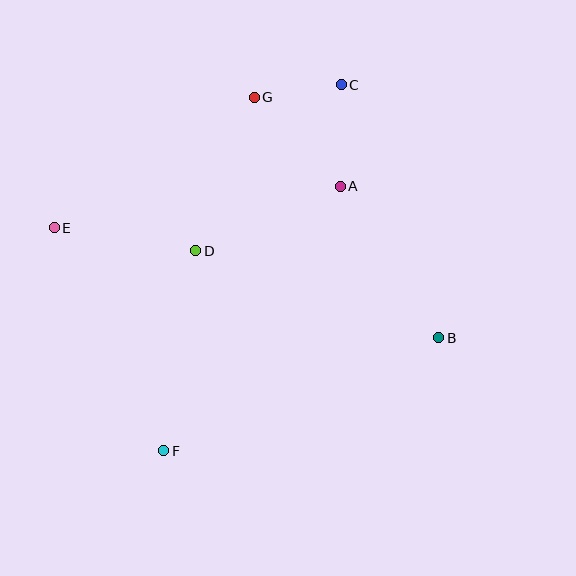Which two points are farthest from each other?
Points C and F are farthest from each other.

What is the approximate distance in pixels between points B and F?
The distance between B and F is approximately 298 pixels.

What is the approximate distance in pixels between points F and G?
The distance between F and G is approximately 365 pixels.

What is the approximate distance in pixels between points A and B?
The distance between A and B is approximately 181 pixels.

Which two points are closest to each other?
Points C and G are closest to each other.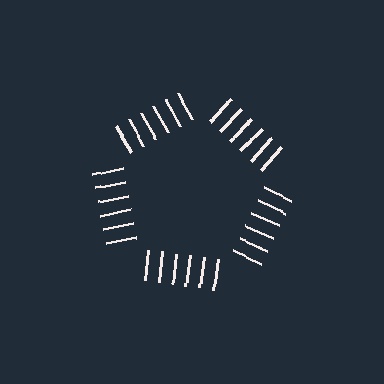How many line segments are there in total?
30 — 6 along each of the 5 edges.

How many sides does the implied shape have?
5 sides — the line-ends trace a pentagon.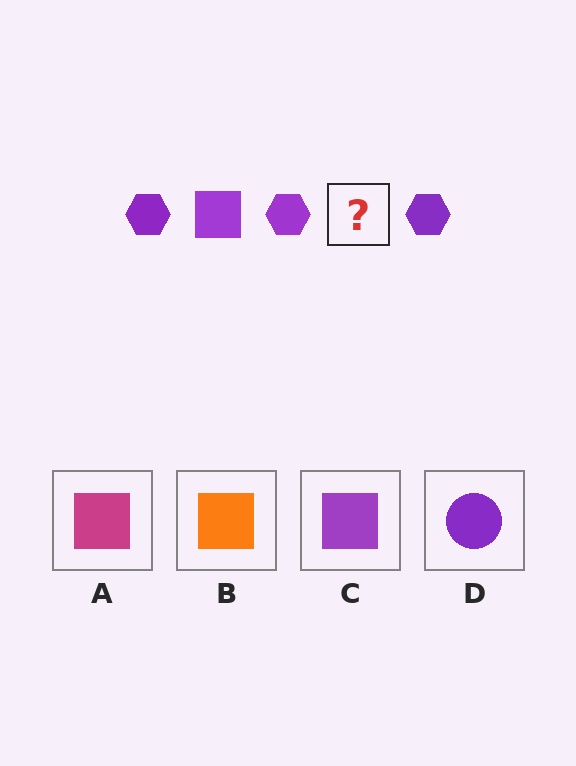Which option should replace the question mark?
Option C.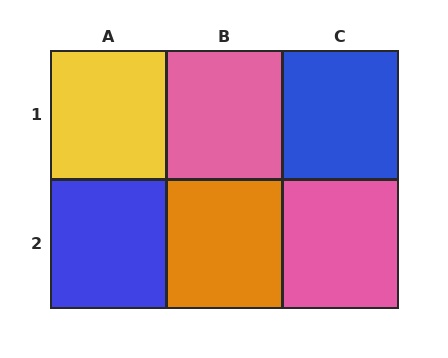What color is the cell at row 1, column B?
Pink.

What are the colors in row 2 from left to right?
Blue, orange, pink.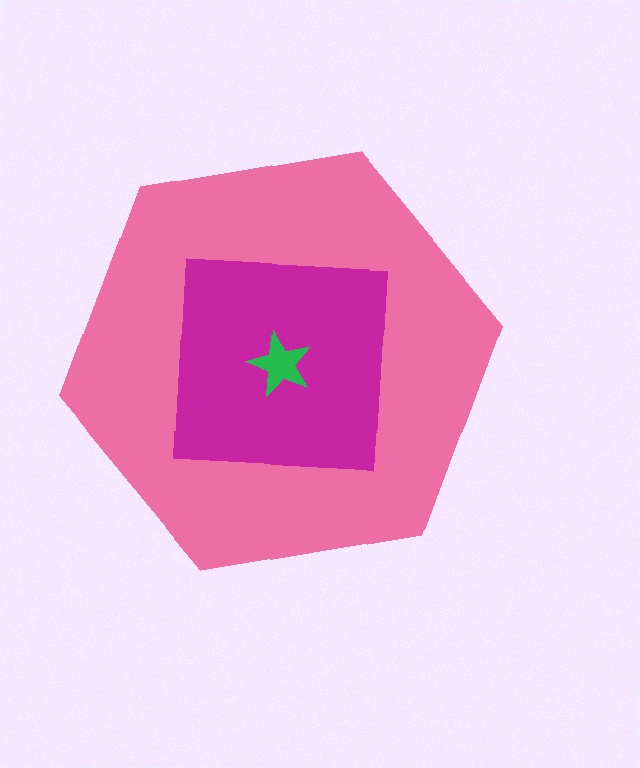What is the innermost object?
The green star.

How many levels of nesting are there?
3.